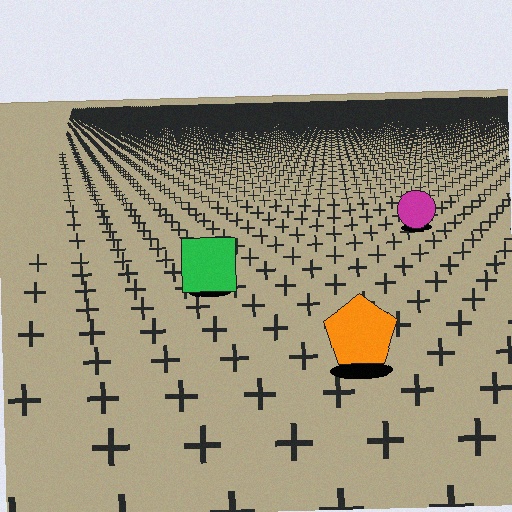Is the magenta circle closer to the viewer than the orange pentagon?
No. The orange pentagon is closer — you can tell from the texture gradient: the ground texture is coarser near it.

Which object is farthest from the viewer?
The magenta circle is farthest from the viewer. It appears smaller and the ground texture around it is denser.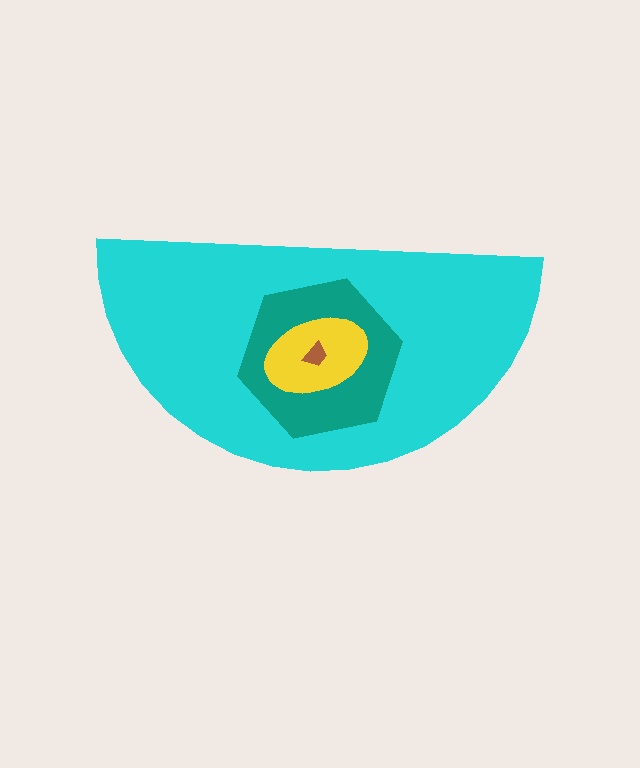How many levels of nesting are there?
4.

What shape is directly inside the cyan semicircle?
The teal hexagon.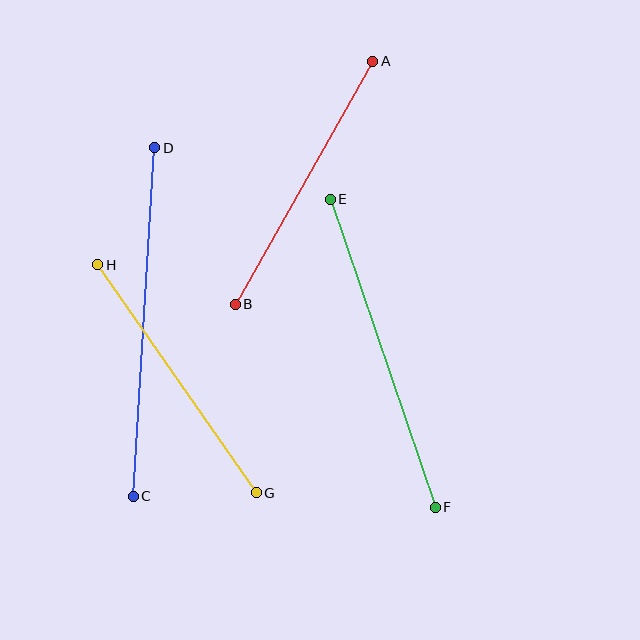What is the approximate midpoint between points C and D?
The midpoint is at approximately (144, 322) pixels.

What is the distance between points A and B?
The distance is approximately 279 pixels.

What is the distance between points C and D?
The distance is approximately 349 pixels.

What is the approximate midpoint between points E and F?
The midpoint is at approximately (383, 353) pixels.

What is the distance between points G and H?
The distance is approximately 278 pixels.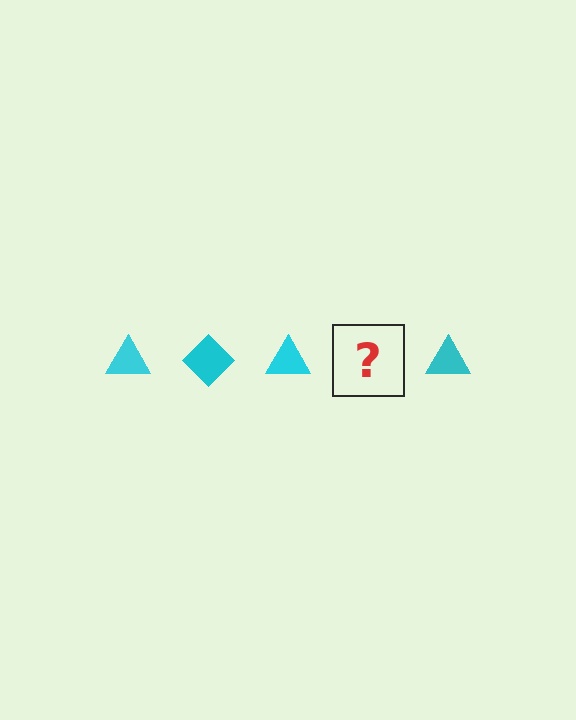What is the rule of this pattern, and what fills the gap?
The rule is that the pattern cycles through triangle, diamond shapes in cyan. The gap should be filled with a cyan diamond.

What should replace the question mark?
The question mark should be replaced with a cyan diamond.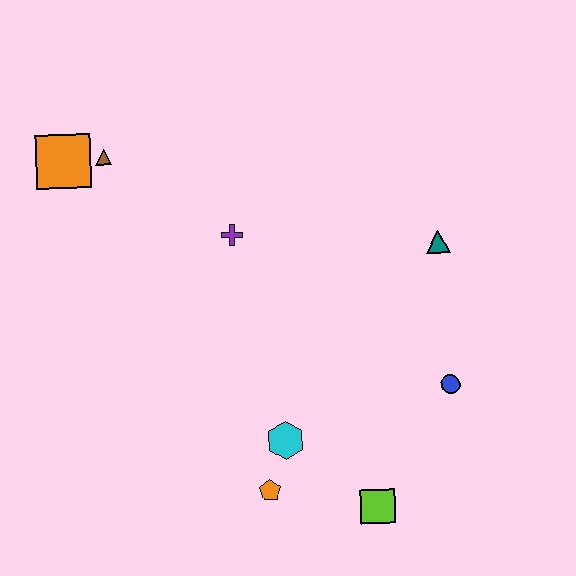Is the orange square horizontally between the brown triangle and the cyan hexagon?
No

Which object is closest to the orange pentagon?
The cyan hexagon is closest to the orange pentagon.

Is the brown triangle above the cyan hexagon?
Yes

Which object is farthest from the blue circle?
The orange square is farthest from the blue circle.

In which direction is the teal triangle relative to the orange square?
The teal triangle is to the right of the orange square.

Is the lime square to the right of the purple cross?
Yes